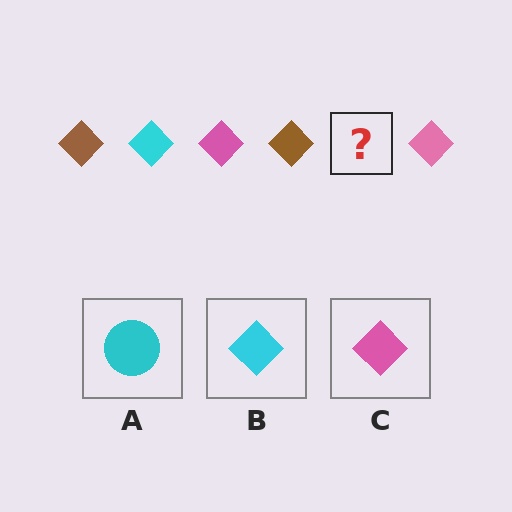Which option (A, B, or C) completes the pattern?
B.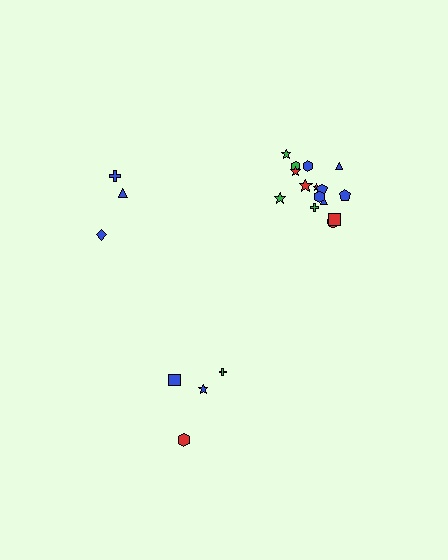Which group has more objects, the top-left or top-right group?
The top-right group.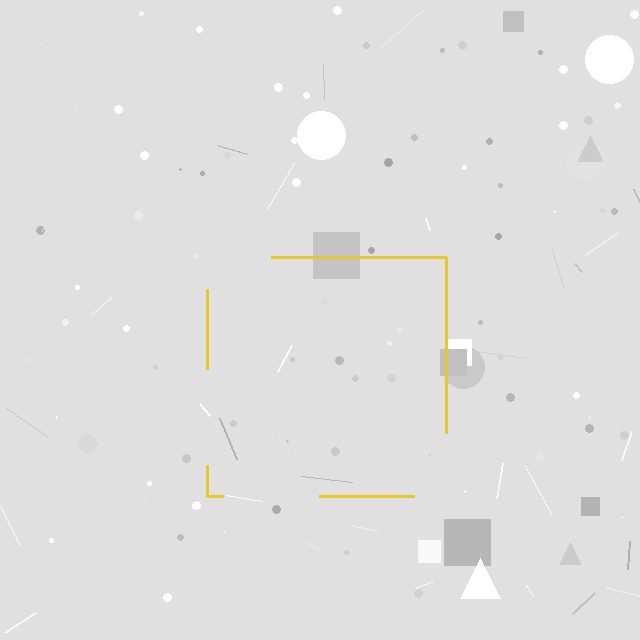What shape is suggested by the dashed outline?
The dashed outline suggests a square.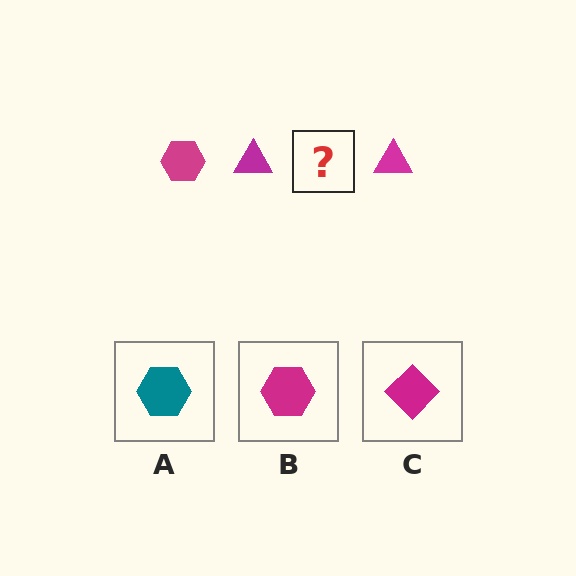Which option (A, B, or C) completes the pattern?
B.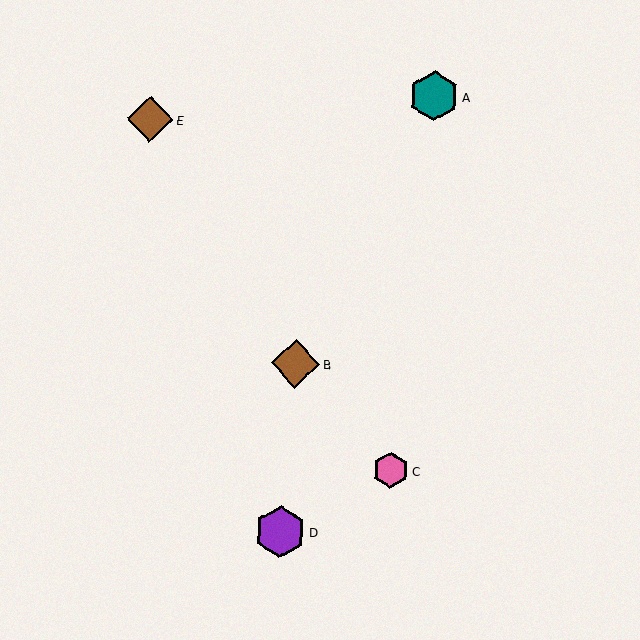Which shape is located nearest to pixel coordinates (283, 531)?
The purple hexagon (labeled D) at (280, 532) is nearest to that location.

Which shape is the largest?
The purple hexagon (labeled D) is the largest.